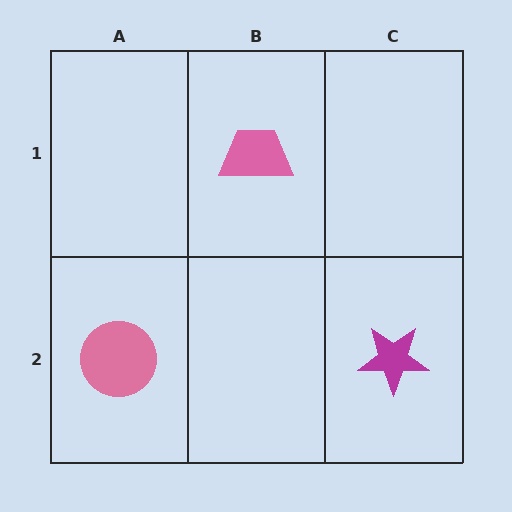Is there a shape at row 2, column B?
No, that cell is empty.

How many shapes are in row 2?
2 shapes.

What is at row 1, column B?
A pink trapezoid.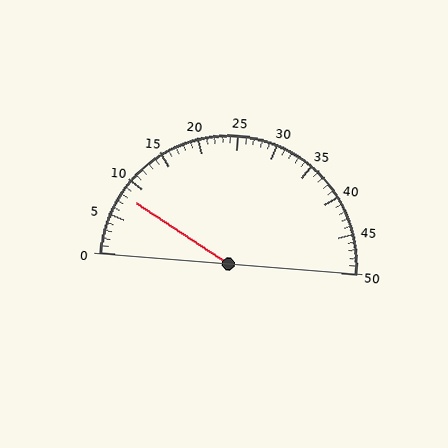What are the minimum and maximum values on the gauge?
The gauge ranges from 0 to 50.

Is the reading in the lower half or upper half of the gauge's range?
The reading is in the lower half of the range (0 to 50).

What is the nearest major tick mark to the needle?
The nearest major tick mark is 10.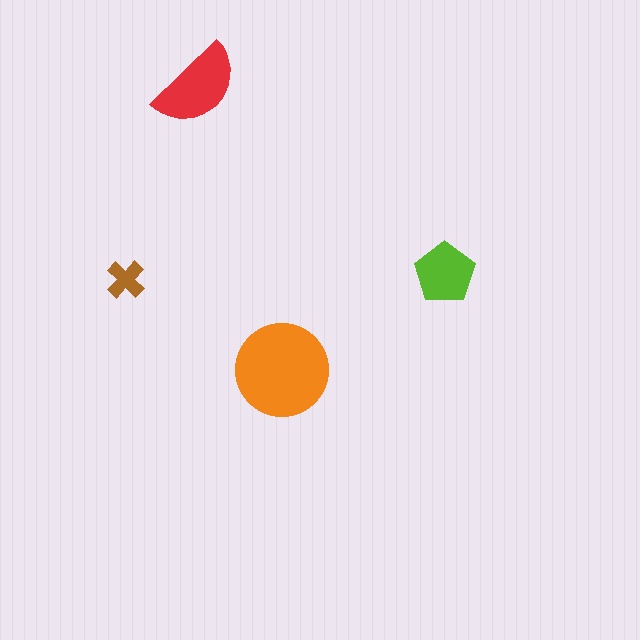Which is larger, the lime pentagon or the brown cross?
The lime pentagon.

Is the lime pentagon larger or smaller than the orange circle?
Smaller.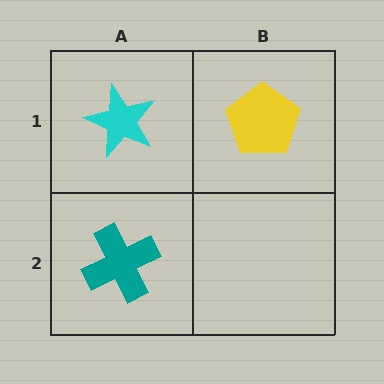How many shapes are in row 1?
2 shapes.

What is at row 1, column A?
A cyan star.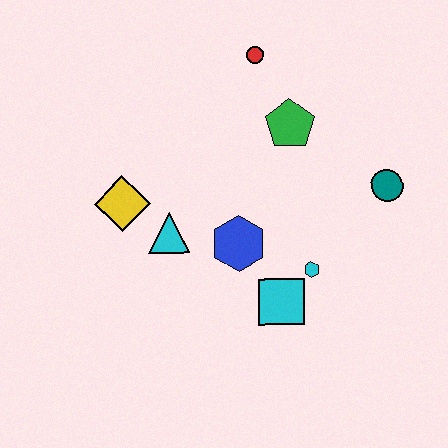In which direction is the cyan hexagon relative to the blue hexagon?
The cyan hexagon is to the right of the blue hexagon.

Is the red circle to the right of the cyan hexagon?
No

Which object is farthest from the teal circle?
The yellow diamond is farthest from the teal circle.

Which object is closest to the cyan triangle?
The yellow diamond is closest to the cyan triangle.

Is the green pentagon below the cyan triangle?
No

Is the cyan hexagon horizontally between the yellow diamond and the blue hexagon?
No